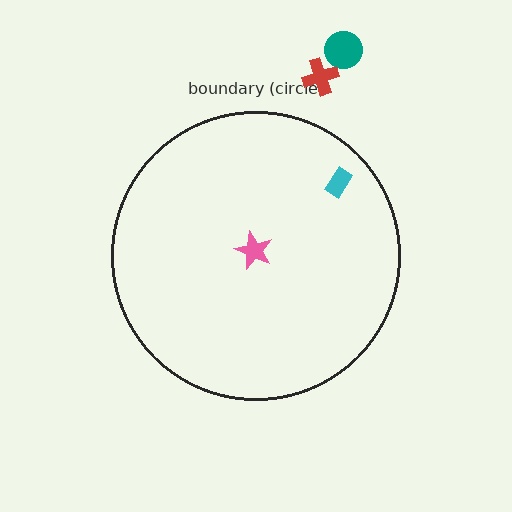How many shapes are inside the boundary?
2 inside, 2 outside.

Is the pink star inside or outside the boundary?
Inside.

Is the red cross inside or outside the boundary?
Outside.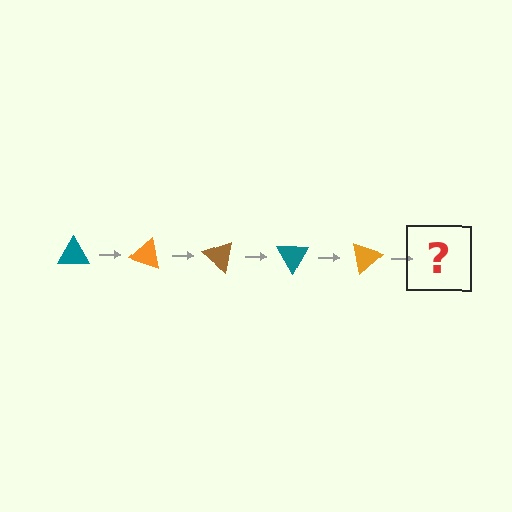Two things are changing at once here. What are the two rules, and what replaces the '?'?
The two rules are that it rotates 20 degrees each step and the color cycles through teal, orange, and brown. The '?' should be a brown triangle, rotated 100 degrees from the start.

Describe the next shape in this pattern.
It should be a brown triangle, rotated 100 degrees from the start.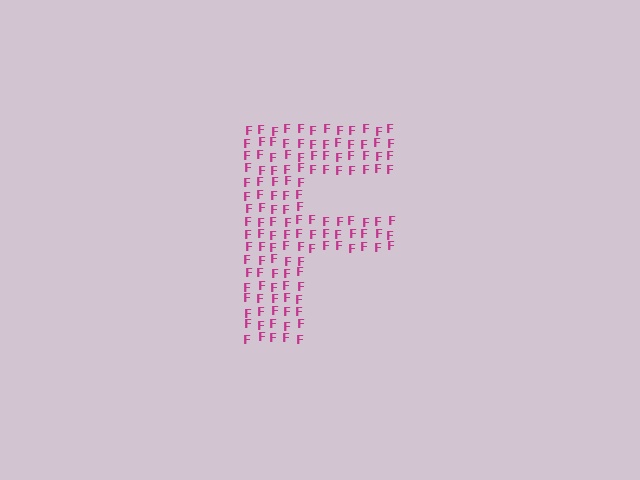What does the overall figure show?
The overall figure shows the letter F.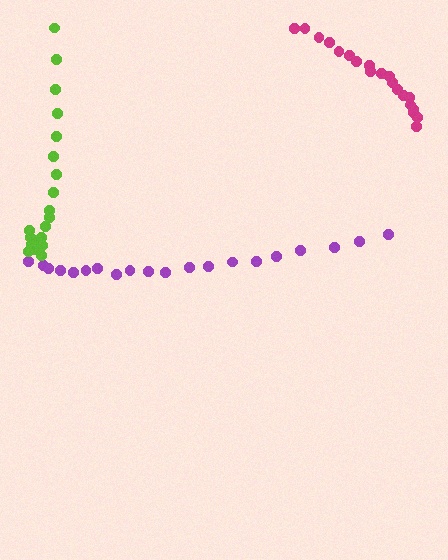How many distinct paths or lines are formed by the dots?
There are 3 distinct paths.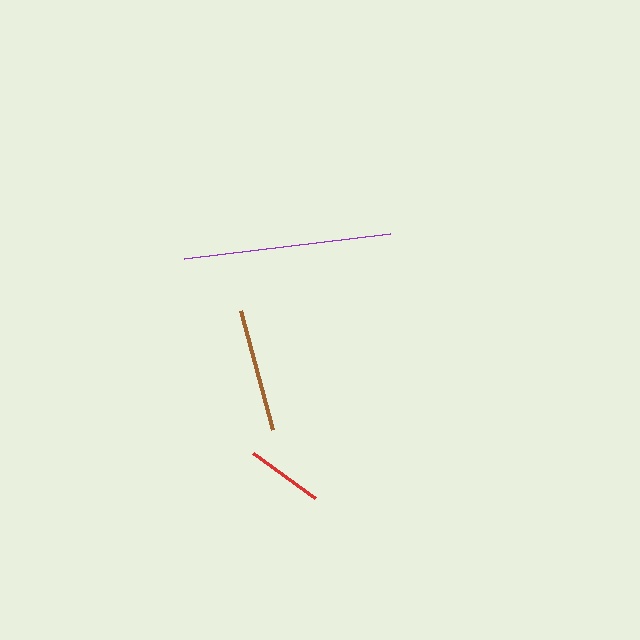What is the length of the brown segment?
The brown segment is approximately 124 pixels long.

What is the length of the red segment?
The red segment is approximately 76 pixels long.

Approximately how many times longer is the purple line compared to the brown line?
The purple line is approximately 1.7 times the length of the brown line.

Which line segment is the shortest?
The red line is the shortest at approximately 76 pixels.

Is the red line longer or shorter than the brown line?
The brown line is longer than the red line.